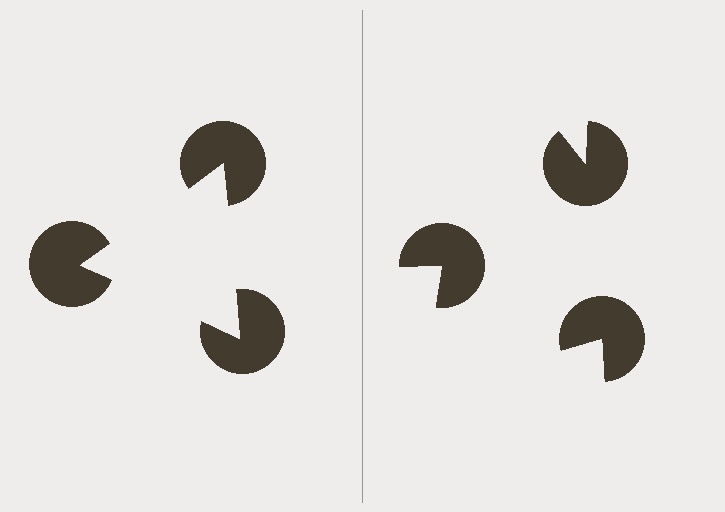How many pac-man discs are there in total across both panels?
6 — 3 on each side.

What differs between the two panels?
The pac-man discs are positioned identically on both sides; only the wedge orientations differ. On the left they align to a triangle; on the right they are misaligned.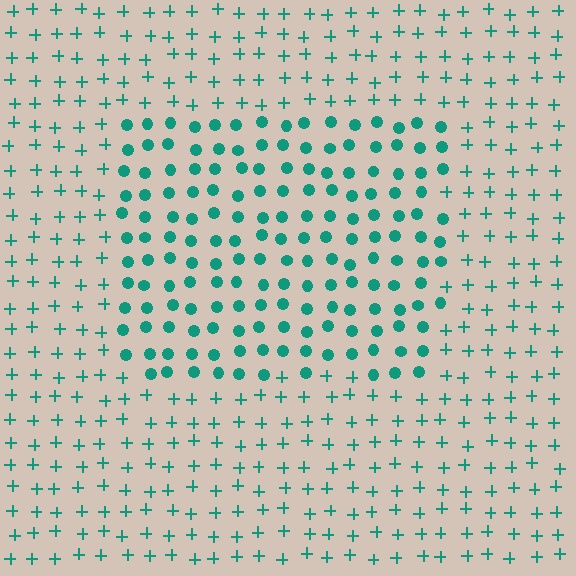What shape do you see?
I see a rectangle.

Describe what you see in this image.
The image is filled with small teal elements arranged in a uniform grid. A rectangle-shaped region contains circles, while the surrounding area contains plus signs. The boundary is defined purely by the change in element shape.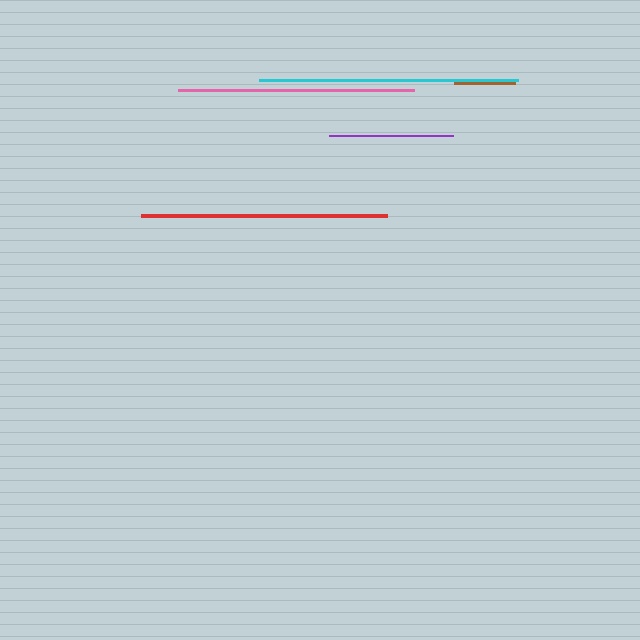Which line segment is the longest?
The cyan line is the longest at approximately 259 pixels.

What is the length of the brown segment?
The brown segment is approximately 61 pixels long.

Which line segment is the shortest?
The brown line is the shortest at approximately 61 pixels.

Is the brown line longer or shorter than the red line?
The red line is longer than the brown line.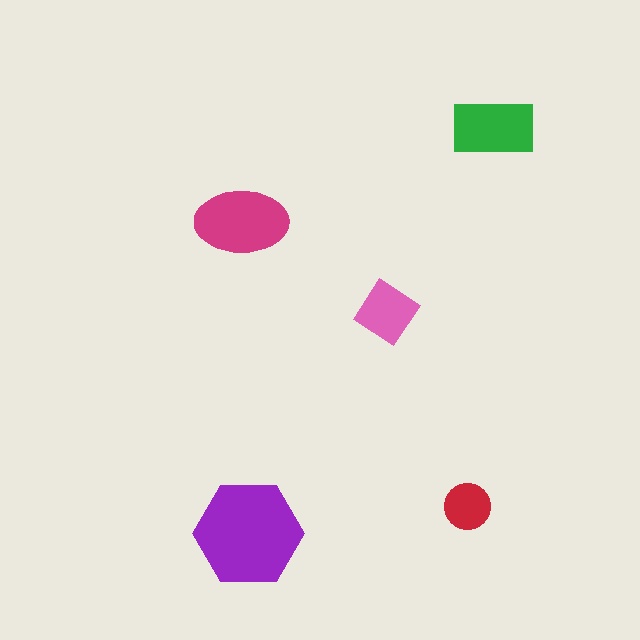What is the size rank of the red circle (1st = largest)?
5th.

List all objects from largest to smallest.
The purple hexagon, the magenta ellipse, the green rectangle, the pink diamond, the red circle.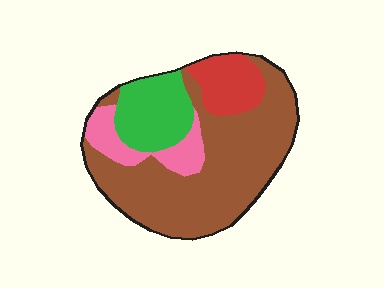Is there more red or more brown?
Brown.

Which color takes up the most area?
Brown, at roughly 60%.